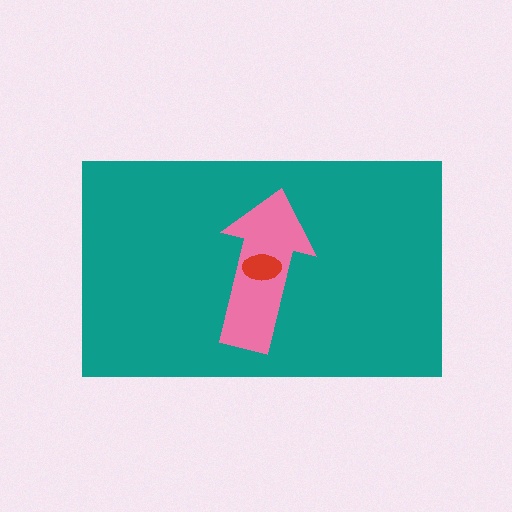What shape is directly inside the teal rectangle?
The pink arrow.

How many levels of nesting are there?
3.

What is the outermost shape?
The teal rectangle.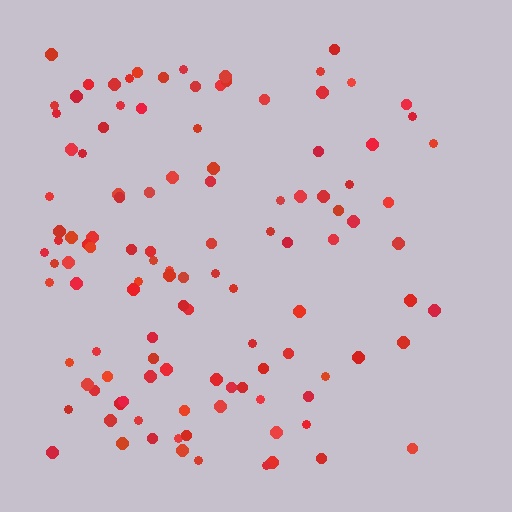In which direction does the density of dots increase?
From right to left, with the left side densest.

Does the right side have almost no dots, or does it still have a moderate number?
Still a moderate number, just noticeably fewer than the left.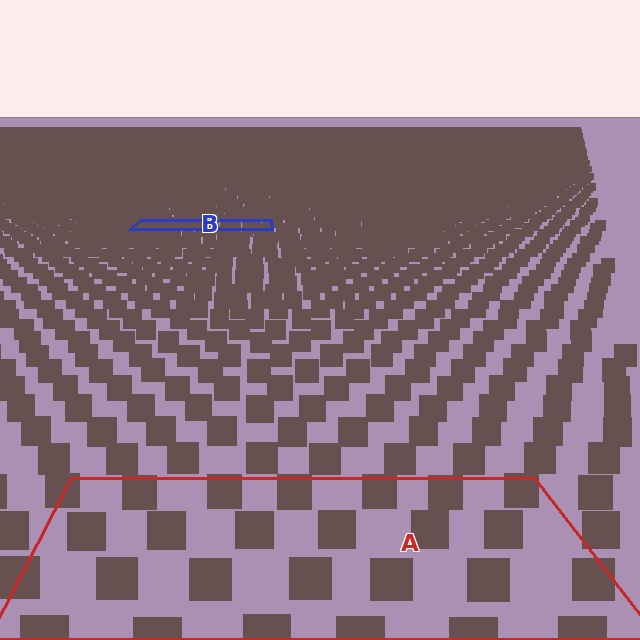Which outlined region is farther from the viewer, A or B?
Region B is farther from the viewer — the texture elements inside it appear smaller and more densely packed.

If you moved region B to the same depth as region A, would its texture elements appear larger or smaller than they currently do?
They would appear larger. At a closer depth, the same texture elements are projected at a bigger on-screen size.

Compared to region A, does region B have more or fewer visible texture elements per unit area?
Region B has more texture elements per unit area — they are packed more densely because it is farther away.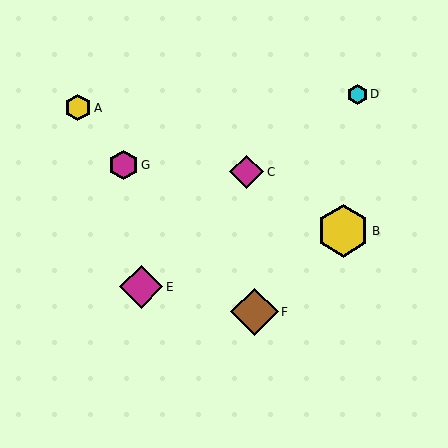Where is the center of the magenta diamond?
The center of the magenta diamond is at (141, 287).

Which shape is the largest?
The yellow hexagon (labeled B) is the largest.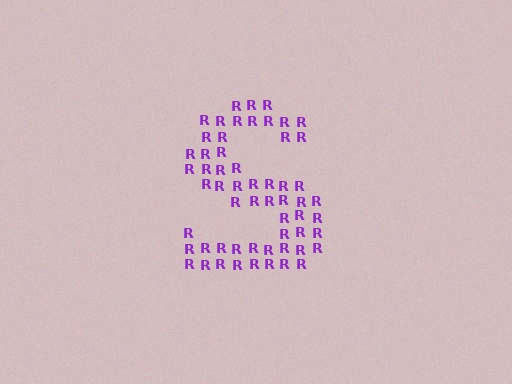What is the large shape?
The large shape is the letter S.